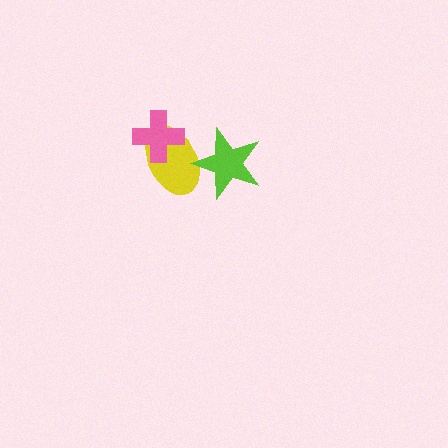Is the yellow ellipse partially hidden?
Yes, it is partially covered by another shape.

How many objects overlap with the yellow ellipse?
2 objects overlap with the yellow ellipse.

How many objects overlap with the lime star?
1 object overlaps with the lime star.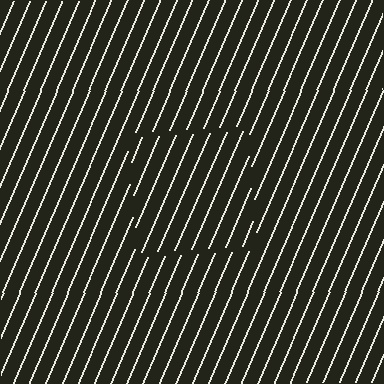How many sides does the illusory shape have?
4 sides — the line-ends trace a square.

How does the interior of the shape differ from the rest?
The interior of the shape contains the same grating, shifted by half a period — the contour is defined by the phase discontinuity where line-ends from the inner and outer gratings abut.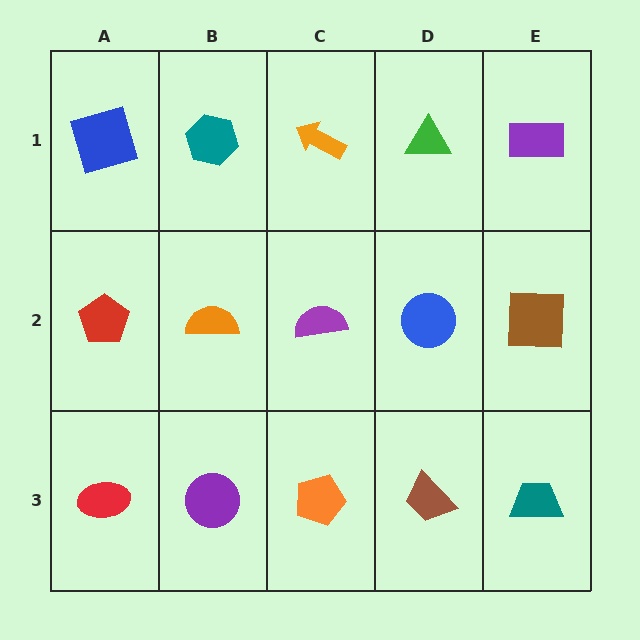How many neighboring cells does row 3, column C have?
3.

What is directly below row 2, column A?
A red ellipse.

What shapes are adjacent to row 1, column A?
A red pentagon (row 2, column A), a teal hexagon (row 1, column B).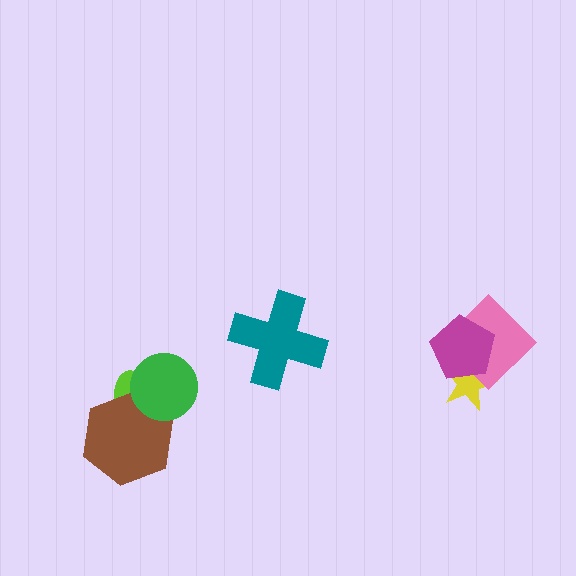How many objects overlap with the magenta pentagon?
2 objects overlap with the magenta pentagon.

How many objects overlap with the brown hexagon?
2 objects overlap with the brown hexagon.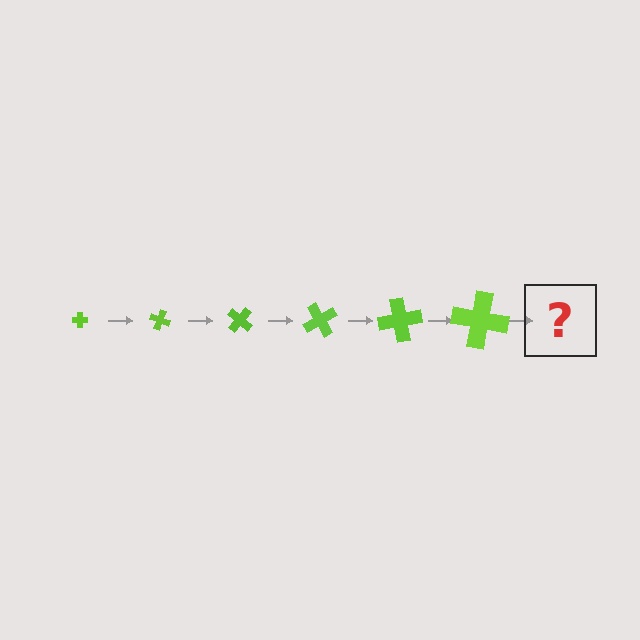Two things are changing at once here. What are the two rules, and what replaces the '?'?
The two rules are that the cross grows larger each step and it rotates 20 degrees each step. The '?' should be a cross, larger than the previous one and rotated 120 degrees from the start.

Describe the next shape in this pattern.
It should be a cross, larger than the previous one and rotated 120 degrees from the start.